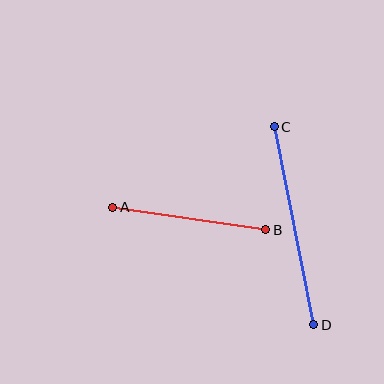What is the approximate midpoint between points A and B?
The midpoint is at approximately (189, 219) pixels.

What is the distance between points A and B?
The distance is approximately 155 pixels.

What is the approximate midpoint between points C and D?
The midpoint is at approximately (294, 226) pixels.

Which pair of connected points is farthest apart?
Points C and D are farthest apart.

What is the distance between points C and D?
The distance is approximately 202 pixels.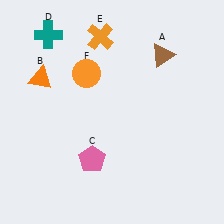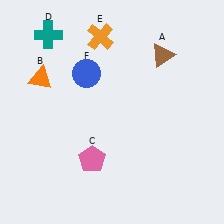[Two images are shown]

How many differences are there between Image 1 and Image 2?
There is 1 difference between the two images.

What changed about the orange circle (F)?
In Image 1, F is orange. In Image 2, it changed to blue.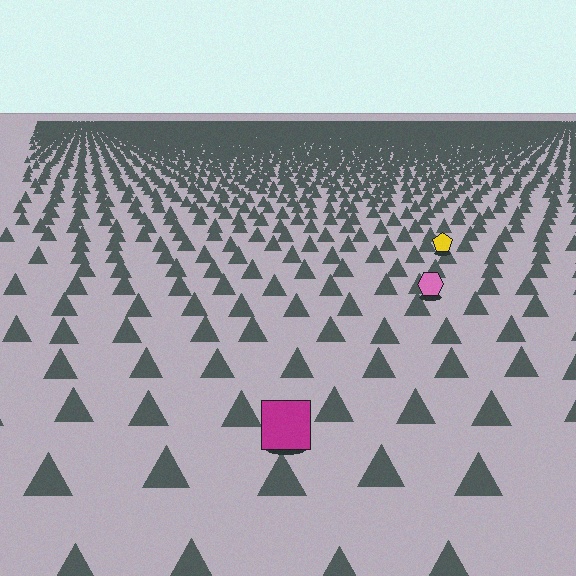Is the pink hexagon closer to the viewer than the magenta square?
No. The magenta square is closer — you can tell from the texture gradient: the ground texture is coarser near it.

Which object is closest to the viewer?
The magenta square is closest. The texture marks near it are larger and more spread out.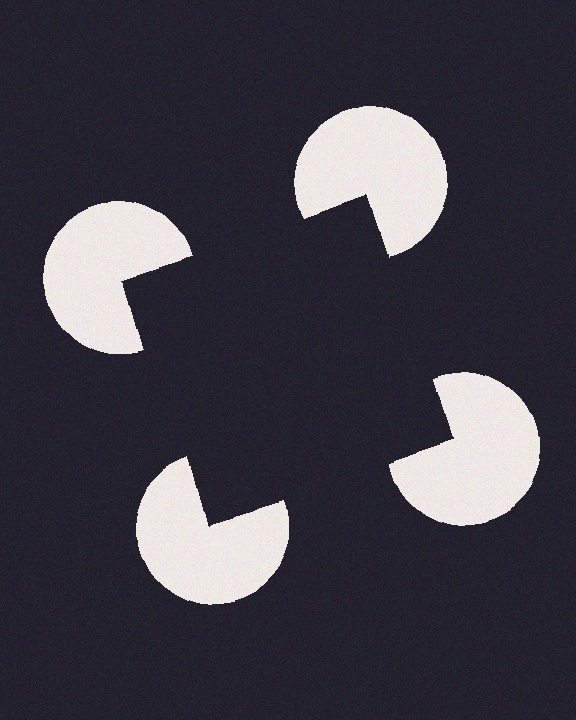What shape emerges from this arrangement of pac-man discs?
An illusory square — its edges are inferred from the aligned wedge cuts in the pac-man discs, not physically drawn.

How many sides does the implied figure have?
4 sides.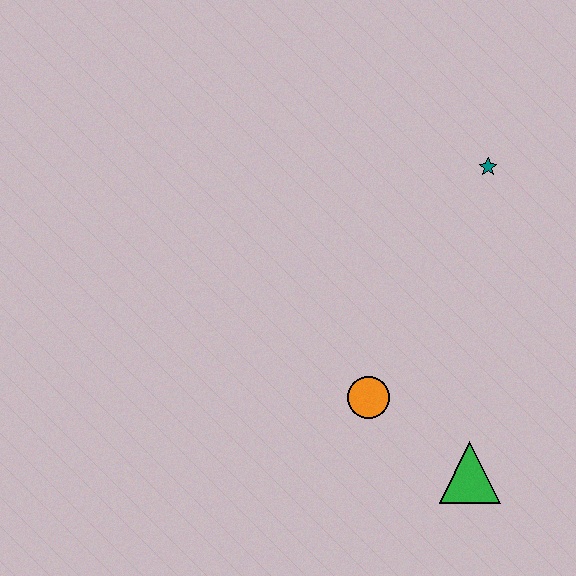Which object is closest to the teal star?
The orange circle is closest to the teal star.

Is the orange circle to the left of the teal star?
Yes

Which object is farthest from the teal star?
The green triangle is farthest from the teal star.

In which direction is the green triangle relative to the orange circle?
The green triangle is to the right of the orange circle.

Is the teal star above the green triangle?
Yes